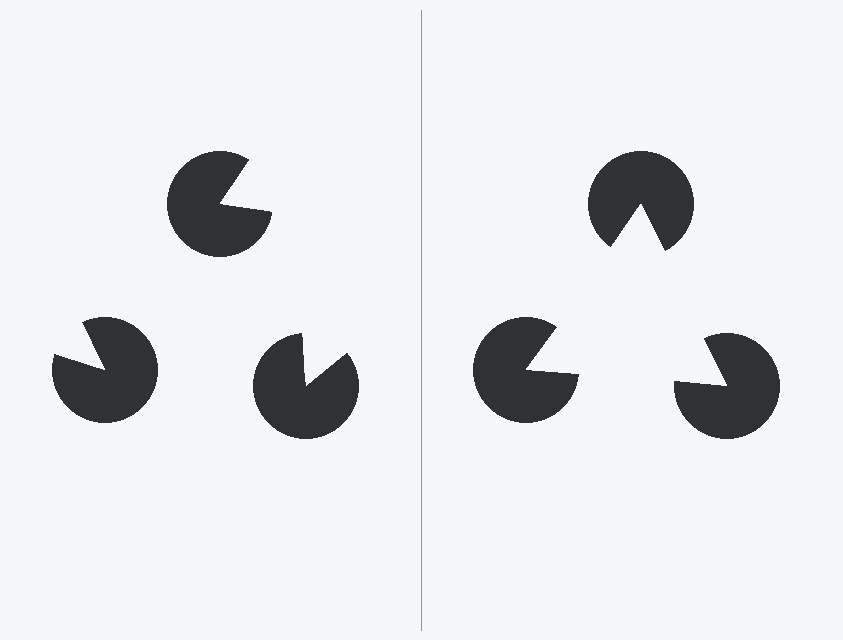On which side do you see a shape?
An illusory triangle appears on the right side. On the left side the wedge cuts are rotated, so no coherent shape forms.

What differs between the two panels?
The pac-man discs are positioned identically on both sides; only the wedge orientations differ. On the right they align to a triangle; on the left they are misaligned.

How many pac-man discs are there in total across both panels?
6 — 3 on each side.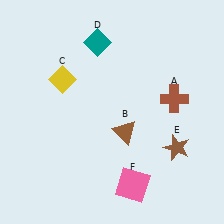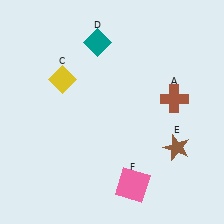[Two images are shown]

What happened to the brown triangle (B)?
The brown triangle (B) was removed in Image 2. It was in the bottom-right area of Image 1.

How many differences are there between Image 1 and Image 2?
There is 1 difference between the two images.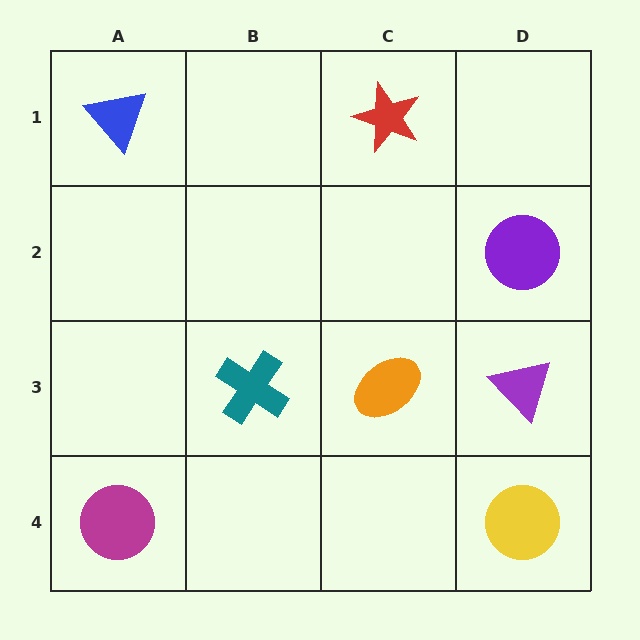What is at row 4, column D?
A yellow circle.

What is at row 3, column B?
A teal cross.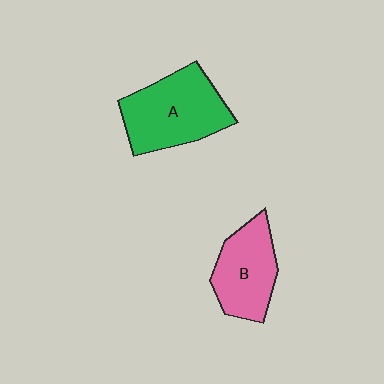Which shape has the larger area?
Shape A (green).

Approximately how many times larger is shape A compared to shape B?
Approximately 1.3 times.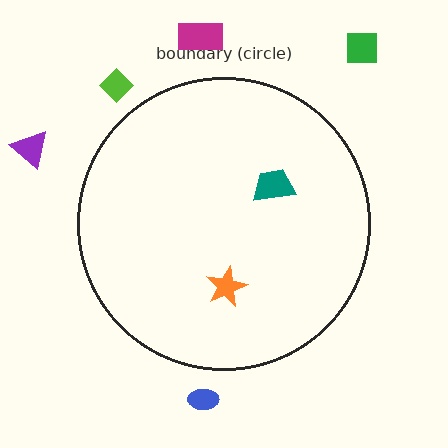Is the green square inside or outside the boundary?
Outside.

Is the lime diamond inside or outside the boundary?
Outside.